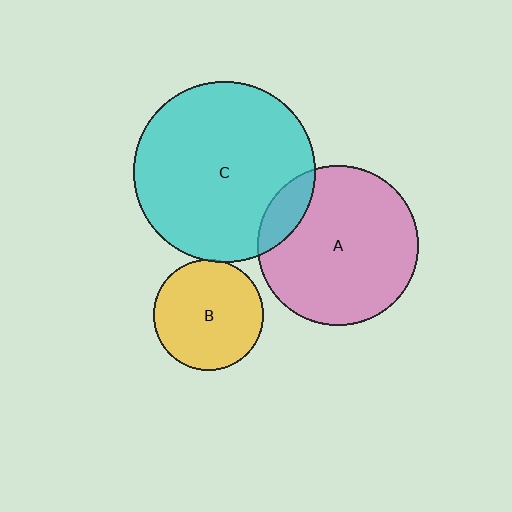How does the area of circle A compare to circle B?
Approximately 2.1 times.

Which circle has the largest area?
Circle C (cyan).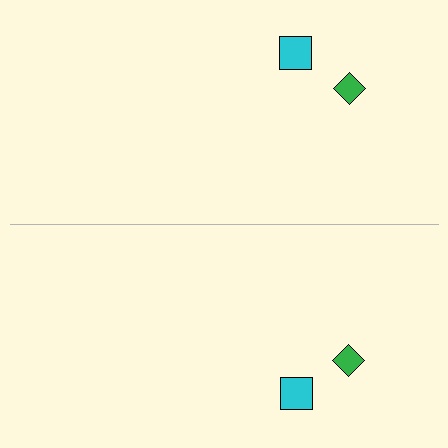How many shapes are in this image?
There are 4 shapes in this image.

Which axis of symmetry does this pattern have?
The pattern has a horizontal axis of symmetry running through the center of the image.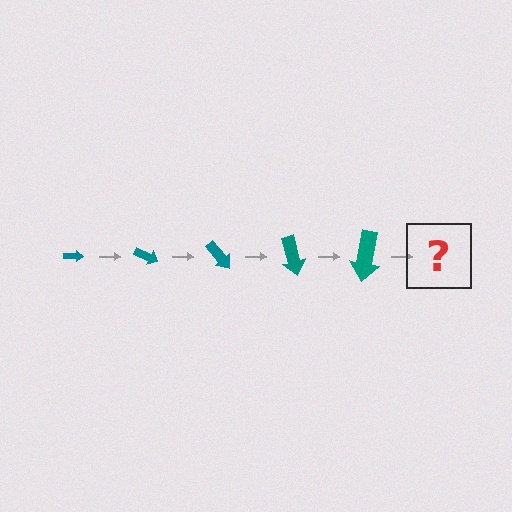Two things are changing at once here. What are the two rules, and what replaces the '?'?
The two rules are that the arrow grows larger each step and it rotates 25 degrees each step. The '?' should be an arrow, larger than the previous one and rotated 125 degrees from the start.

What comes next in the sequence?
The next element should be an arrow, larger than the previous one and rotated 125 degrees from the start.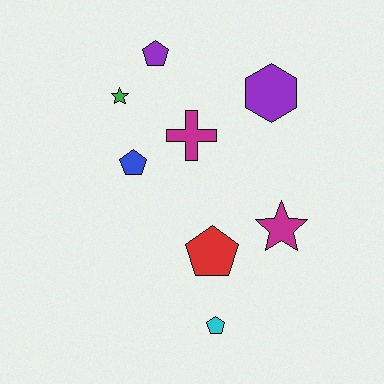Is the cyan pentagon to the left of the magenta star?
Yes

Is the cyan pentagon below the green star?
Yes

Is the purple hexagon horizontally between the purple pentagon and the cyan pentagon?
No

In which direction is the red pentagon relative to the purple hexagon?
The red pentagon is below the purple hexagon.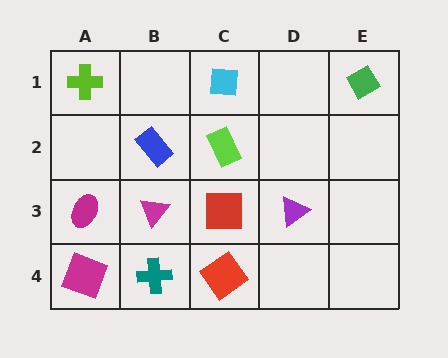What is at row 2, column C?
A lime rectangle.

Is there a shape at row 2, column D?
No, that cell is empty.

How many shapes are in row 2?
2 shapes.